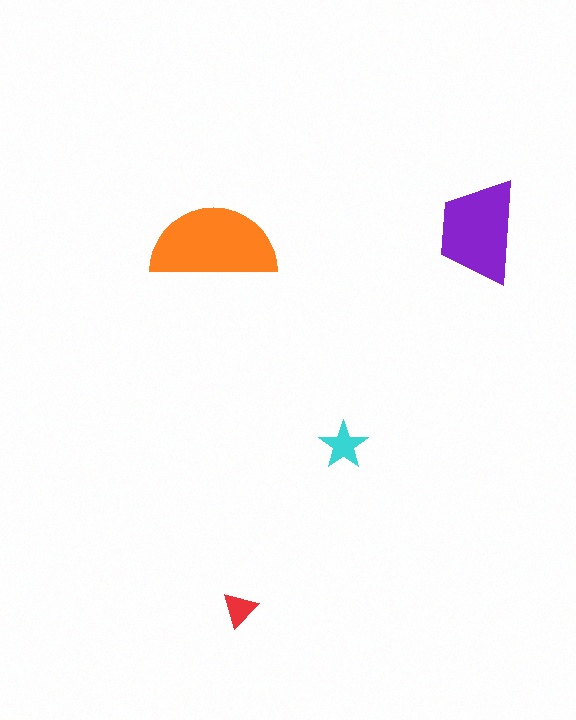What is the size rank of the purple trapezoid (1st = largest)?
2nd.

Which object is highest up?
The purple trapezoid is topmost.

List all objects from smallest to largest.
The red triangle, the cyan star, the purple trapezoid, the orange semicircle.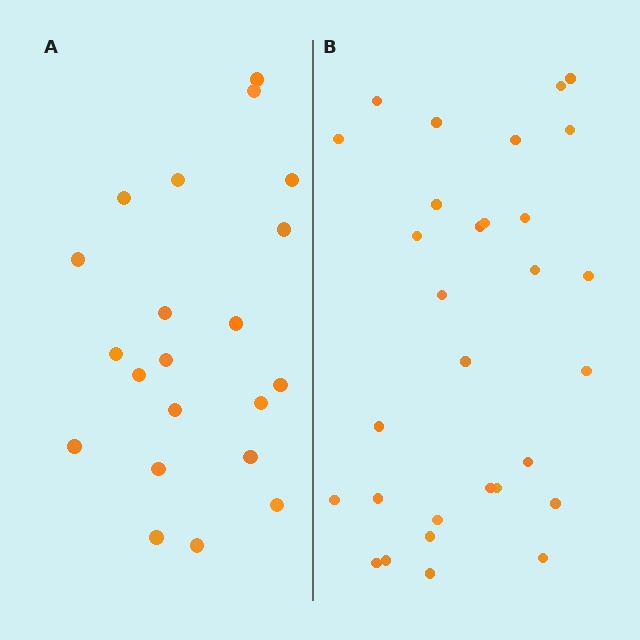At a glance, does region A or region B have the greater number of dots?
Region B (the right region) has more dots.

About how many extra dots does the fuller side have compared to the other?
Region B has roughly 8 or so more dots than region A.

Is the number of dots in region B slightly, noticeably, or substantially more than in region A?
Region B has noticeably more, but not dramatically so. The ratio is roughly 1.4 to 1.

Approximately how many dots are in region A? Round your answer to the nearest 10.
About 20 dots. (The exact count is 21, which rounds to 20.)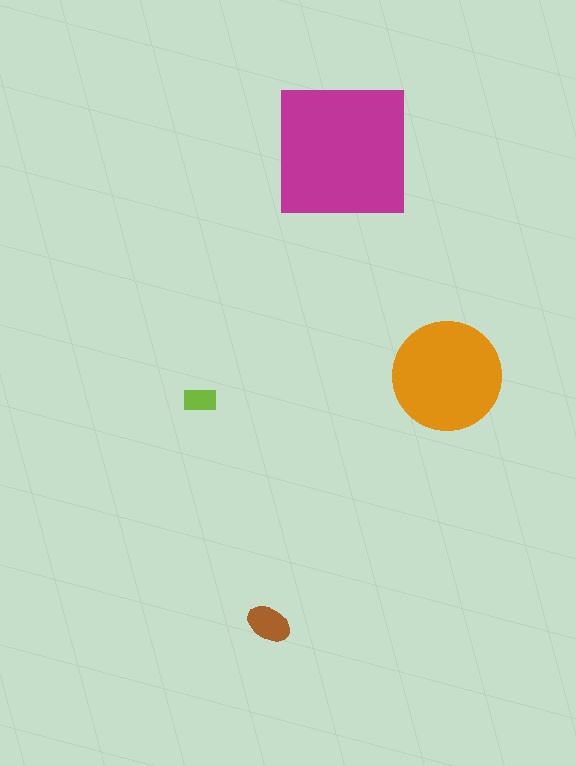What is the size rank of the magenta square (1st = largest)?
1st.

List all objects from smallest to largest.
The lime rectangle, the brown ellipse, the orange circle, the magenta square.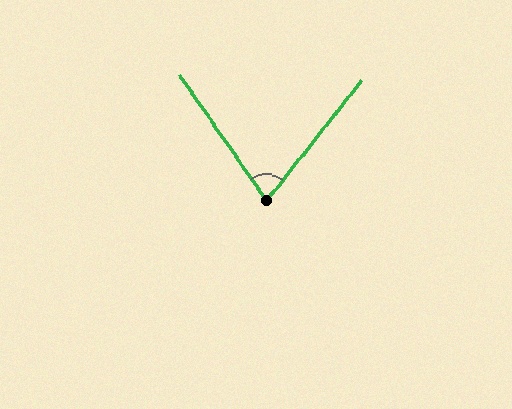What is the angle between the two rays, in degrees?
Approximately 73 degrees.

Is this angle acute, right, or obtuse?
It is acute.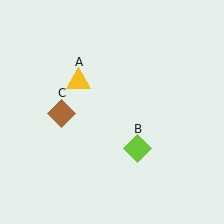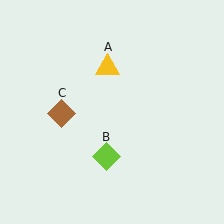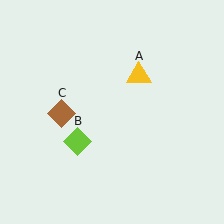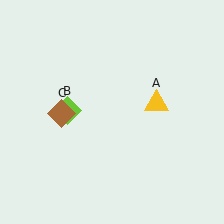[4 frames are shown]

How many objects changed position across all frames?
2 objects changed position: yellow triangle (object A), lime diamond (object B).